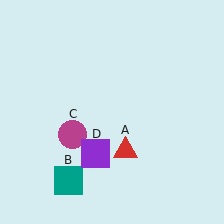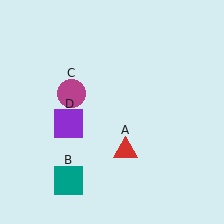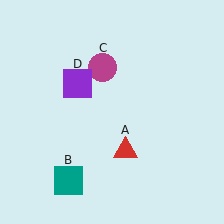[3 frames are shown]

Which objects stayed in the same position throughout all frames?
Red triangle (object A) and teal square (object B) remained stationary.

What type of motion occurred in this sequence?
The magenta circle (object C), purple square (object D) rotated clockwise around the center of the scene.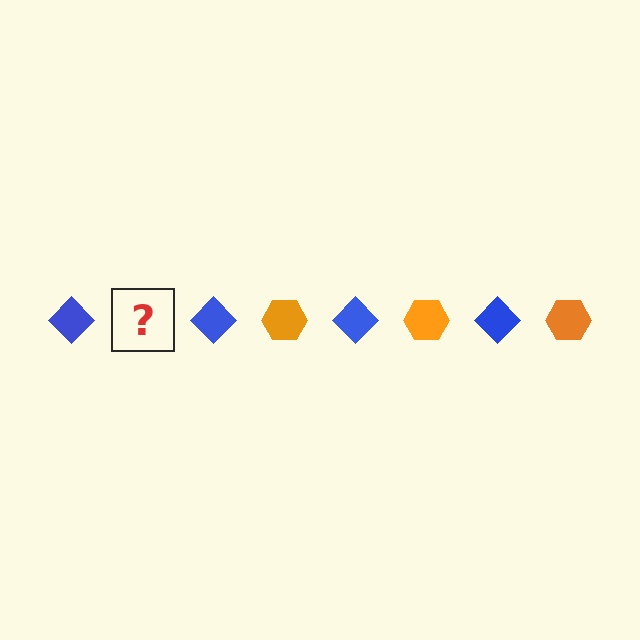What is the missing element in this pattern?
The missing element is an orange hexagon.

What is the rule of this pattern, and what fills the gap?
The rule is that the pattern alternates between blue diamond and orange hexagon. The gap should be filled with an orange hexagon.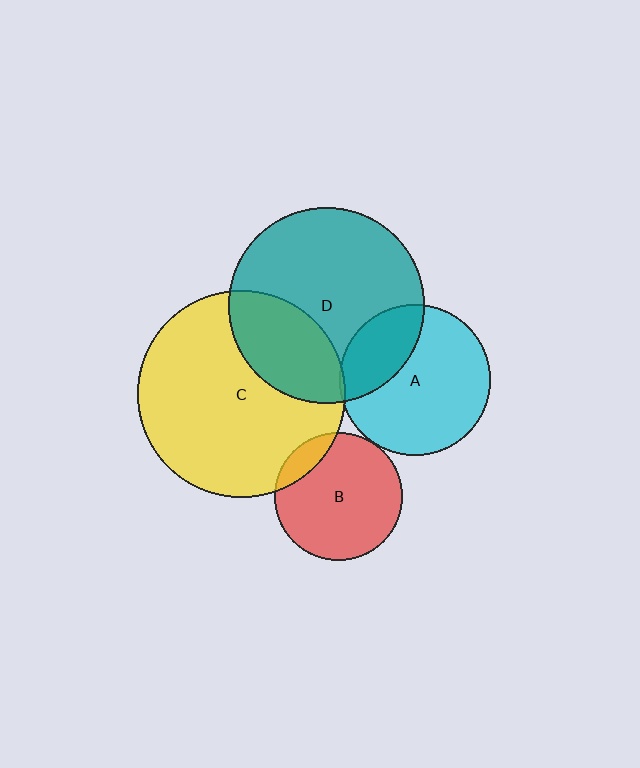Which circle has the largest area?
Circle C (yellow).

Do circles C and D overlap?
Yes.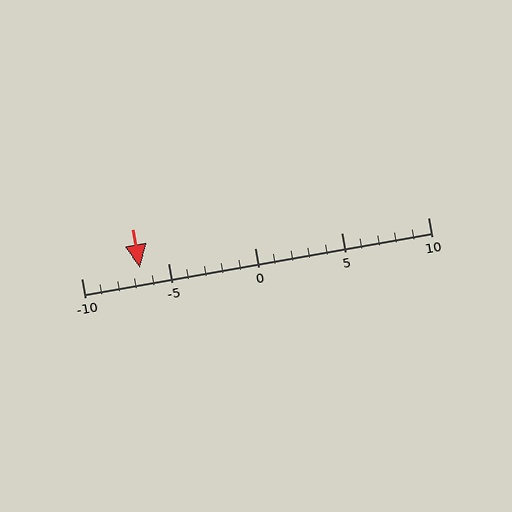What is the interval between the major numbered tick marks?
The major tick marks are spaced 5 units apart.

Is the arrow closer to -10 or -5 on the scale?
The arrow is closer to -5.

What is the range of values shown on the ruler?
The ruler shows values from -10 to 10.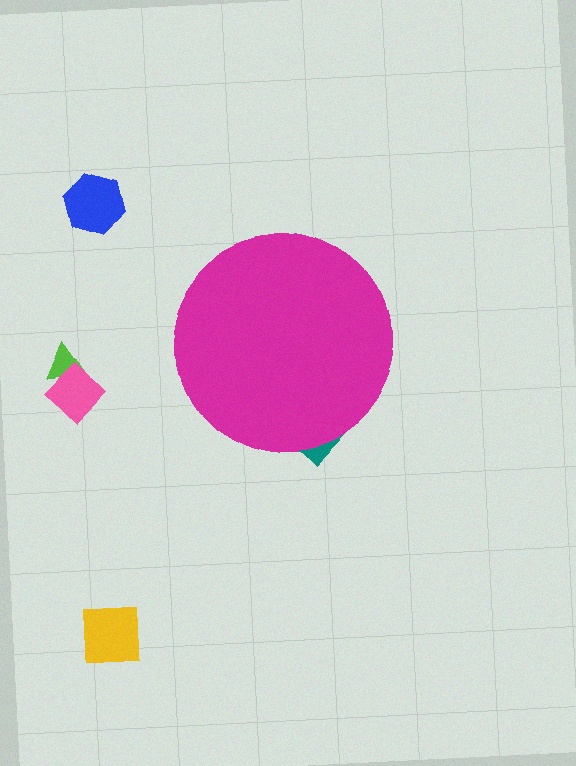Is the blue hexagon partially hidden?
No, the blue hexagon is fully visible.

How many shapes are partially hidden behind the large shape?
1 shape is partially hidden.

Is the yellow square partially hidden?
No, the yellow square is fully visible.